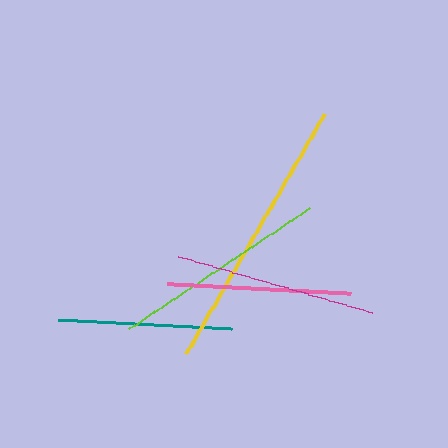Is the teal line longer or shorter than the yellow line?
The yellow line is longer than the teal line.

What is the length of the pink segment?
The pink segment is approximately 184 pixels long.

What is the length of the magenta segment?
The magenta segment is approximately 201 pixels long.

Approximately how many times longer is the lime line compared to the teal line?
The lime line is approximately 1.2 times the length of the teal line.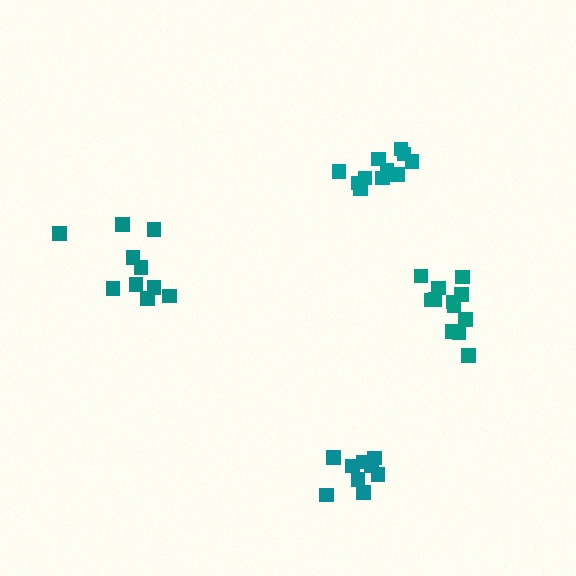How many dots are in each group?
Group 1: 9 dots, Group 2: 12 dots, Group 3: 11 dots, Group 4: 10 dots (42 total).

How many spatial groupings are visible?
There are 4 spatial groupings.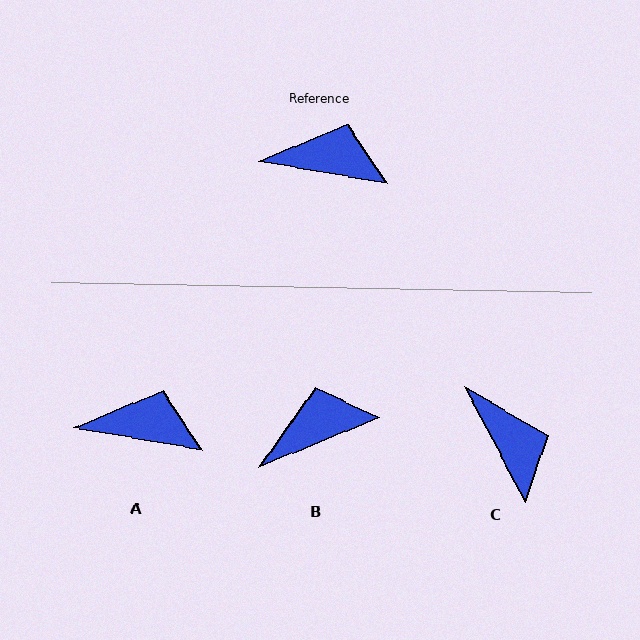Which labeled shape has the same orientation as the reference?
A.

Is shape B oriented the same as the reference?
No, it is off by about 32 degrees.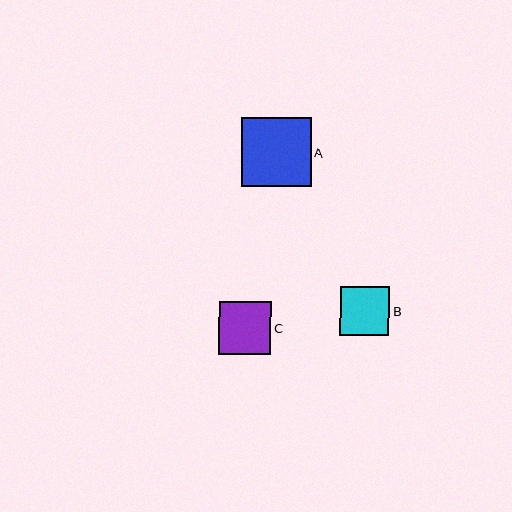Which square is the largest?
Square A is the largest with a size of approximately 69 pixels.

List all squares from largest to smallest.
From largest to smallest: A, C, B.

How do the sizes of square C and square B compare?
Square C and square B are approximately the same size.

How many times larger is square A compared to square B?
Square A is approximately 1.4 times the size of square B.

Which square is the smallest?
Square B is the smallest with a size of approximately 50 pixels.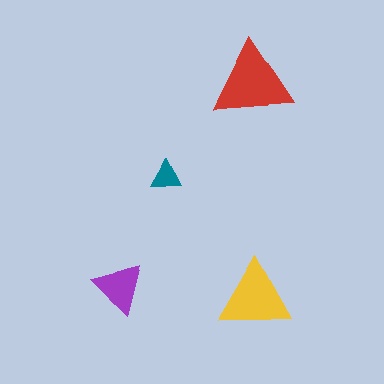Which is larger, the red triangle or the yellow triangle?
The red one.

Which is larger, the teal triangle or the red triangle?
The red one.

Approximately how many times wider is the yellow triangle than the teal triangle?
About 2.5 times wider.